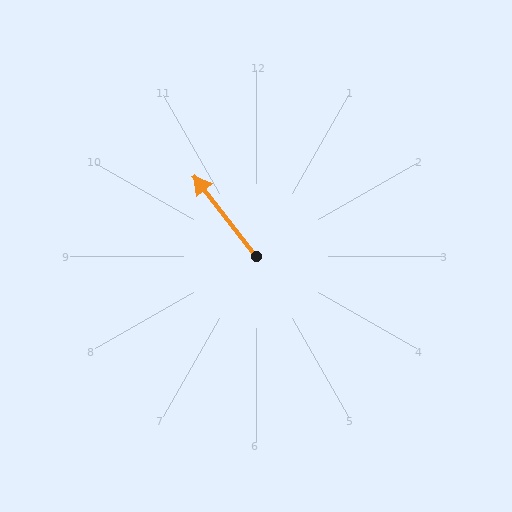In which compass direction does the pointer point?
Northwest.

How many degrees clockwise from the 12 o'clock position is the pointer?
Approximately 322 degrees.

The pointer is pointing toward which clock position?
Roughly 11 o'clock.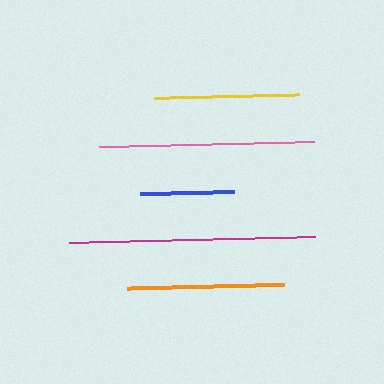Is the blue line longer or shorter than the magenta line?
The magenta line is longer than the blue line.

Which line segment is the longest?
The magenta line is the longest at approximately 246 pixels.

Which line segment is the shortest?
The blue line is the shortest at approximately 94 pixels.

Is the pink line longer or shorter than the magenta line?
The magenta line is longer than the pink line.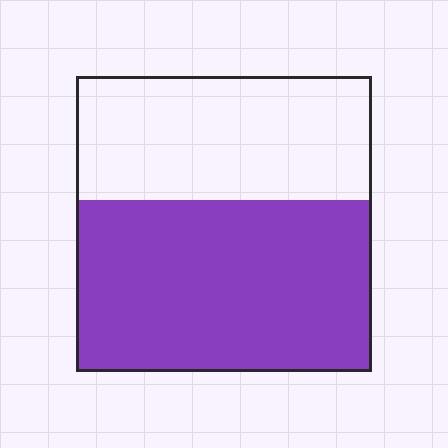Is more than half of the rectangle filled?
Yes.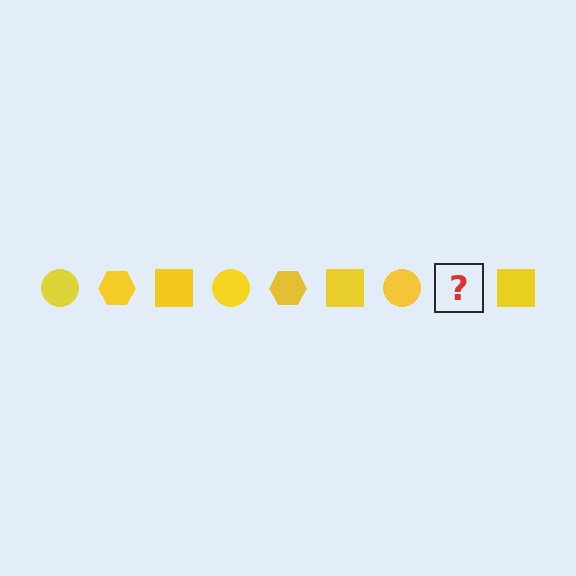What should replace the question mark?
The question mark should be replaced with a yellow hexagon.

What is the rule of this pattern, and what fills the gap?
The rule is that the pattern cycles through circle, hexagon, square shapes in yellow. The gap should be filled with a yellow hexagon.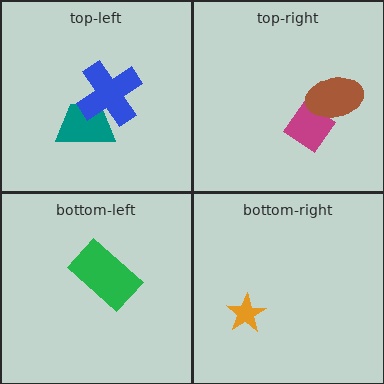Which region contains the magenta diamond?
The top-right region.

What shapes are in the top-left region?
The teal trapezoid, the blue cross.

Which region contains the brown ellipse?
The top-right region.